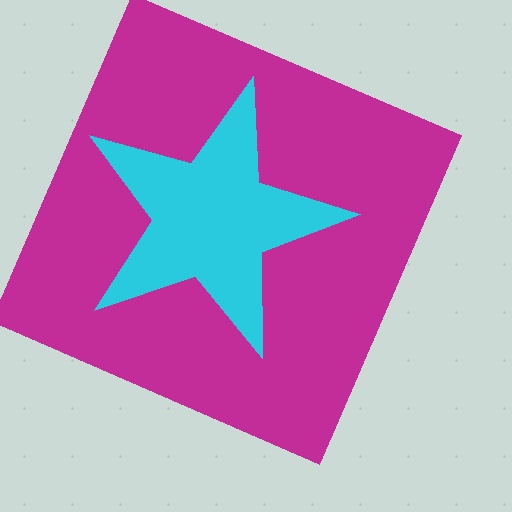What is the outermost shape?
The magenta square.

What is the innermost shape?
The cyan star.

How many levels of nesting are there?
2.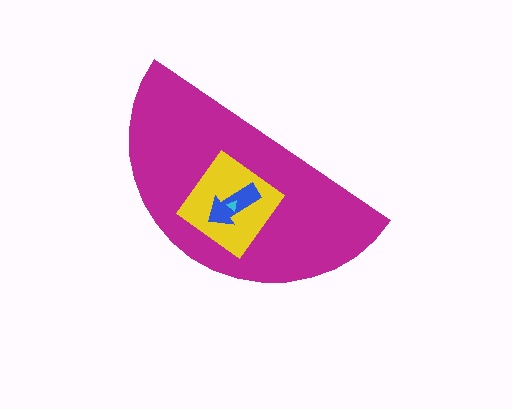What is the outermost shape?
The magenta semicircle.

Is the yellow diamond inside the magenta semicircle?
Yes.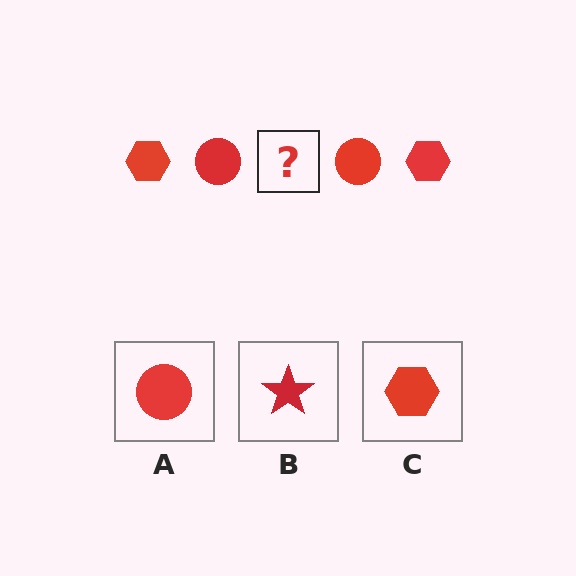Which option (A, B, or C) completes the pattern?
C.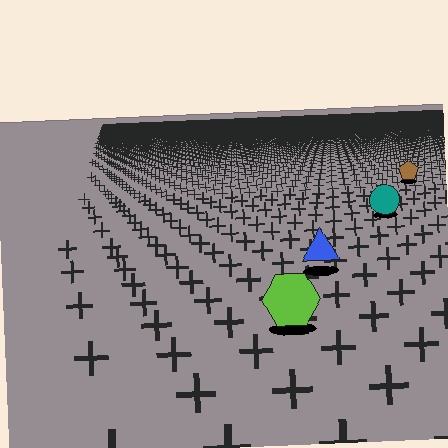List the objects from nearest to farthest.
From nearest to farthest: the lime hexagon, the blue triangle, the teal circle, the brown pentagon.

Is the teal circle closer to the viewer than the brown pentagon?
Yes. The teal circle is closer — you can tell from the texture gradient: the ground texture is coarser near it.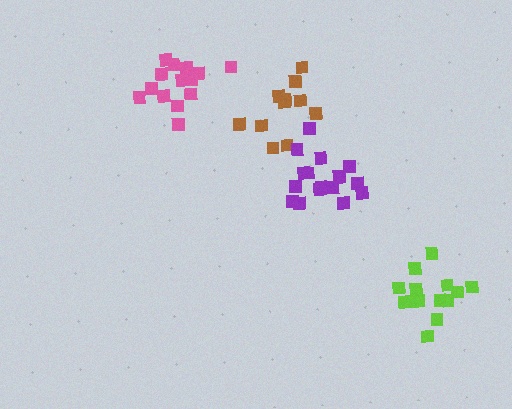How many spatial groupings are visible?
There are 4 spatial groupings.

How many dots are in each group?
Group 1: 14 dots, Group 2: 11 dots, Group 3: 17 dots, Group 4: 14 dots (56 total).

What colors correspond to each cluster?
The clusters are colored: pink, brown, purple, lime.